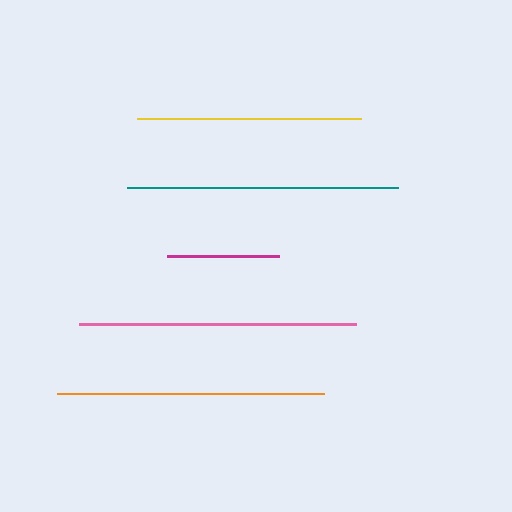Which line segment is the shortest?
The magenta line is the shortest at approximately 112 pixels.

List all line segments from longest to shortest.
From longest to shortest: pink, teal, orange, yellow, magenta.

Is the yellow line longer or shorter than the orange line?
The orange line is longer than the yellow line.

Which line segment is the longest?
The pink line is the longest at approximately 277 pixels.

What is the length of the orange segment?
The orange segment is approximately 268 pixels long.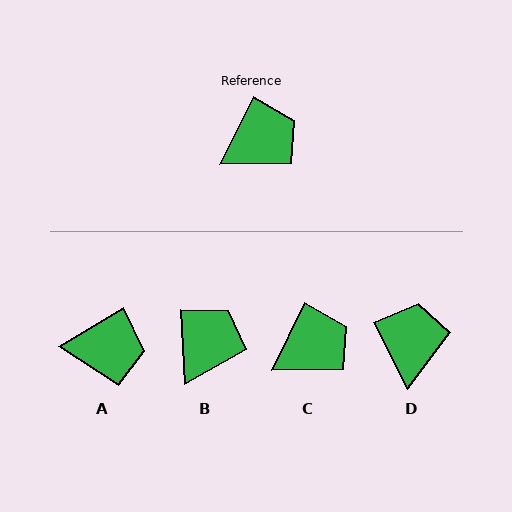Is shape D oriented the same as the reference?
No, it is off by about 53 degrees.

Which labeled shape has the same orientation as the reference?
C.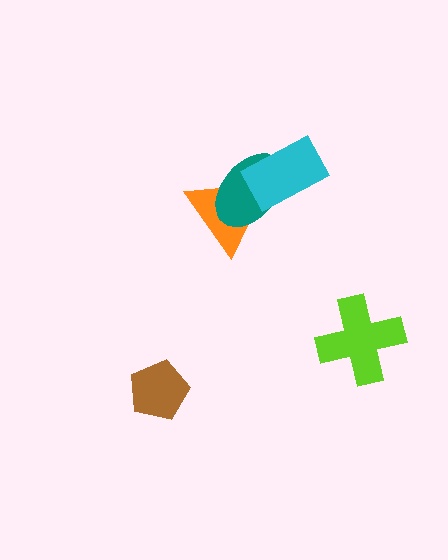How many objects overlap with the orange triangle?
2 objects overlap with the orange triangle.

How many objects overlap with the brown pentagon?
0 objects overlap with the brown pentagon.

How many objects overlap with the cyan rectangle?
2 objects overlap with the cyan rectangle.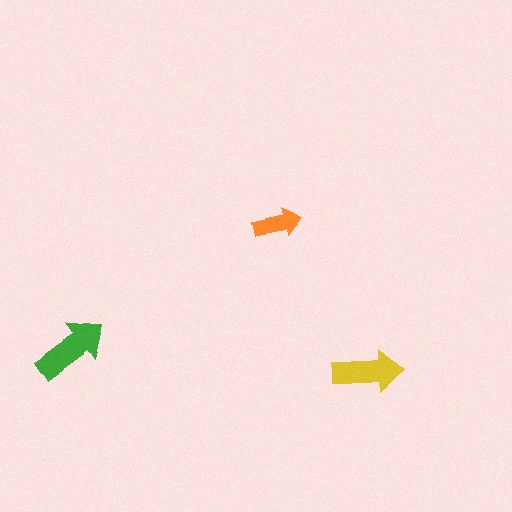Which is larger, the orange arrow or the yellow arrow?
The yellow one.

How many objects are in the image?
There are 3 objects in the image.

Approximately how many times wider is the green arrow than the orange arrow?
About 1.5 times wider.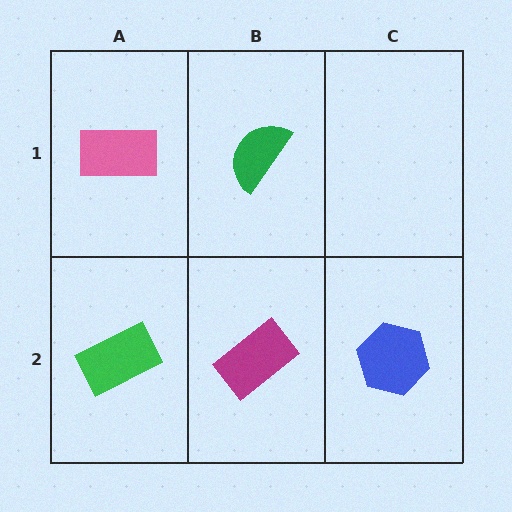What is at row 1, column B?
A green semicircle.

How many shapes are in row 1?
2 shapes.